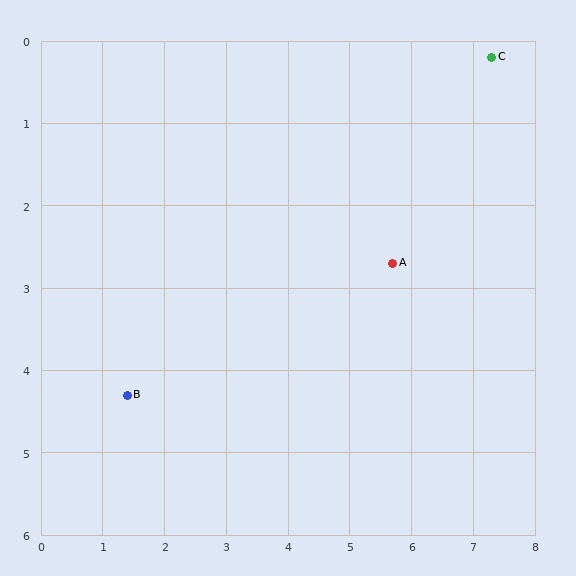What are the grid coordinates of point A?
Point A is at approximately (5.7, 2.7).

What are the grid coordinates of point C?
Point C is at approximately (7.3, 0.2).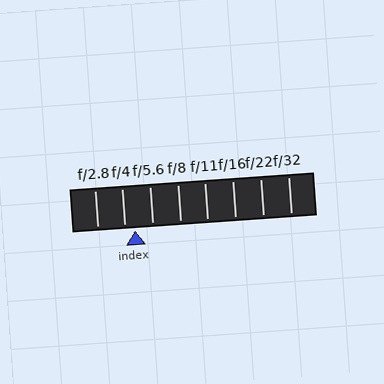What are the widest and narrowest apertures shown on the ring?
The widest aperture shown is f/2.8 and the narrowest is f/32.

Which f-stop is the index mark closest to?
The index mark is closest to f/4.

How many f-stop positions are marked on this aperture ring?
There are 8 f-stop positions marked.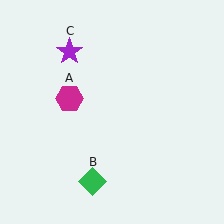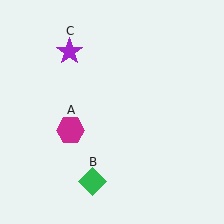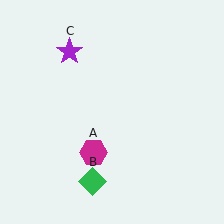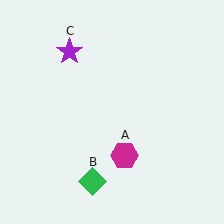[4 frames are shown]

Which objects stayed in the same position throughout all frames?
Green diamond (object B) and purple star (object C) remained stationary.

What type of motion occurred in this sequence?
The magenta hexagon (object A) rotated counterclockwise around the center of the scene.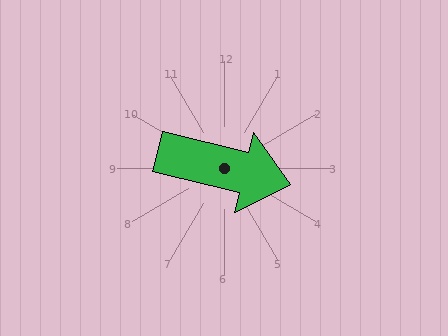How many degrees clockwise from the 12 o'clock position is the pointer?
Approximately 104 degrees.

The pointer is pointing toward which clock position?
Roughly 3 o'clock.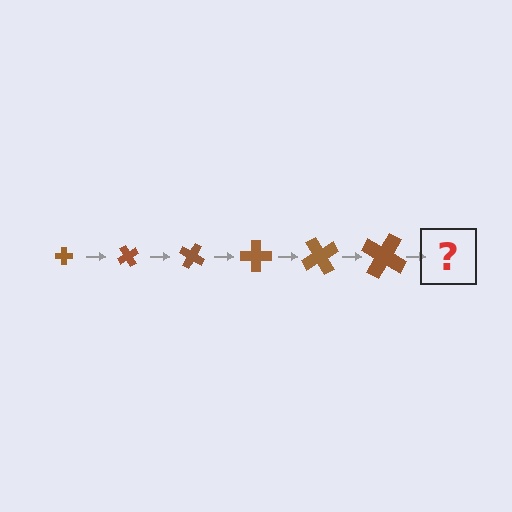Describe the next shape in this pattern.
It should be a cross, larger than the previous one and rotated 360 degrees from the start.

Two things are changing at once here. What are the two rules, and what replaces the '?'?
The two rules are that the cross grows larger each step and it rotates 60 degrees each step. The '?' should be a cross, larger than the previous one and rotated 360 degrees from the start.